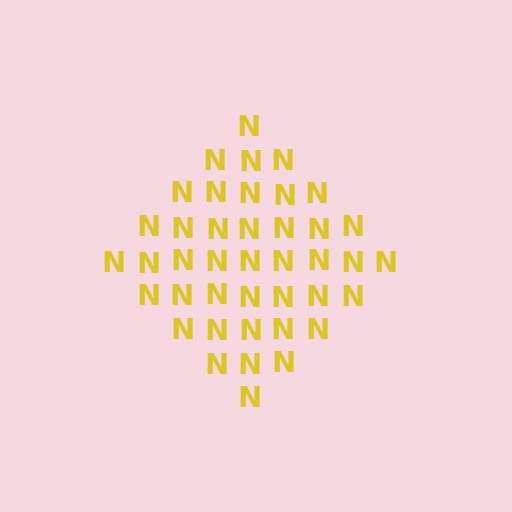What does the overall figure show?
The overall figure shows a diamond.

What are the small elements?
The small elements are letter N's.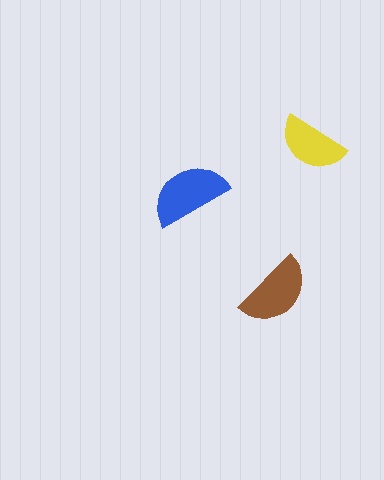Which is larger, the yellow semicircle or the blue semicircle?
The blue one.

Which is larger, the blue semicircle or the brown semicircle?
The blue one.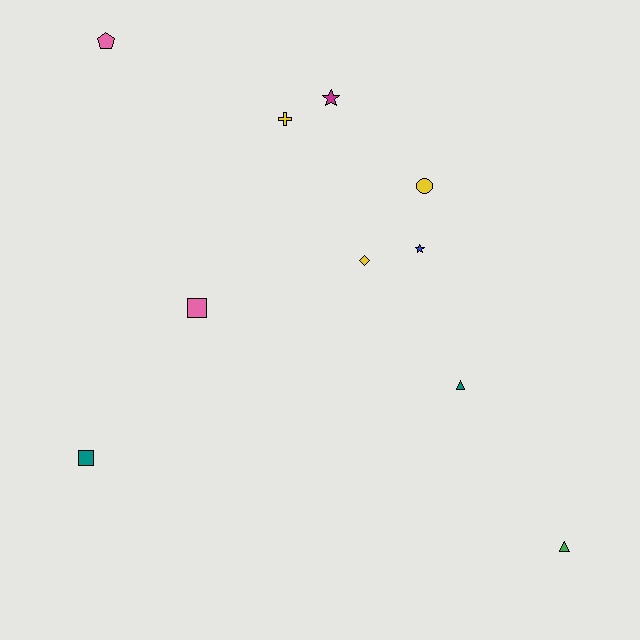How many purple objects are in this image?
There are no purple objects.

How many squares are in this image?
There are 2 squares.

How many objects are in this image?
There are 10 objects.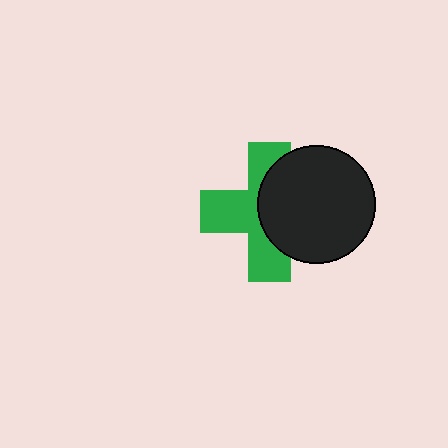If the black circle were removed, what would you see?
You would see the complete green cross.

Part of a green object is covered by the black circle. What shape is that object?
It is a cross.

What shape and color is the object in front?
The object in front is a black circle.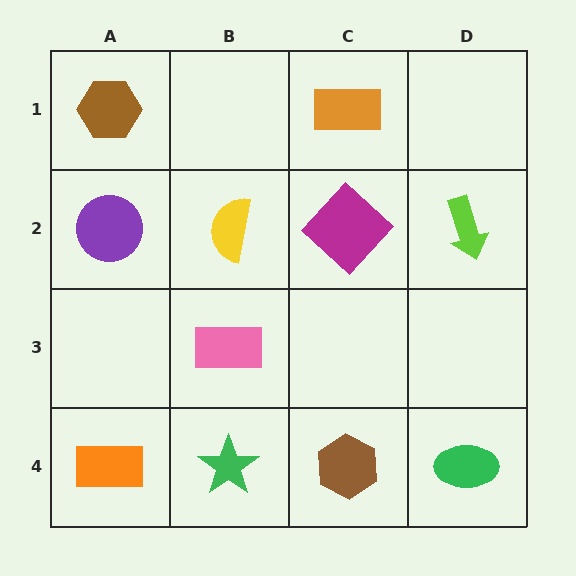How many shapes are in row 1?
2 shapes.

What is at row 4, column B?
A green star.